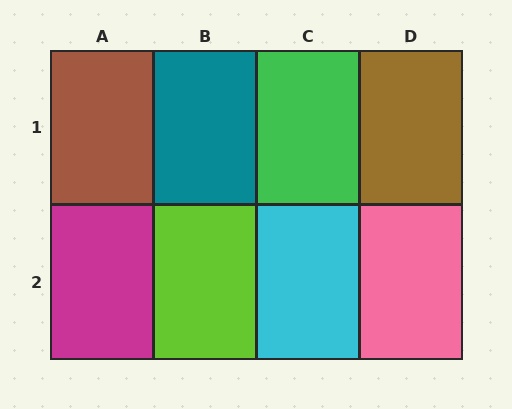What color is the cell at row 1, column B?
Teal.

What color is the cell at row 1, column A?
Brown.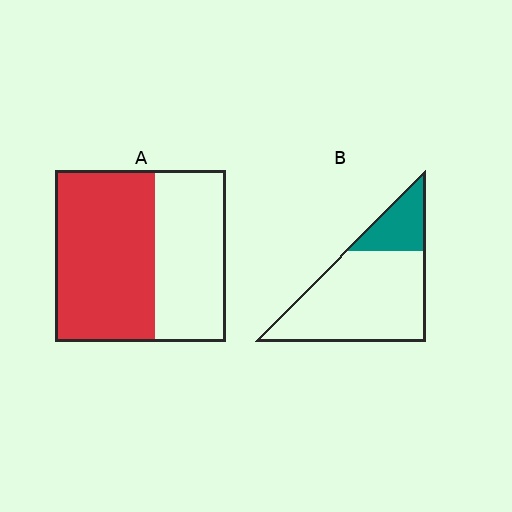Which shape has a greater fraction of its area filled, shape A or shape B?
Shape A.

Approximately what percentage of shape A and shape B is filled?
A is approximately 60% and B is approximately 20%.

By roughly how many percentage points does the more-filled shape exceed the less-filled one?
By roughly 35 percentage points (A over B).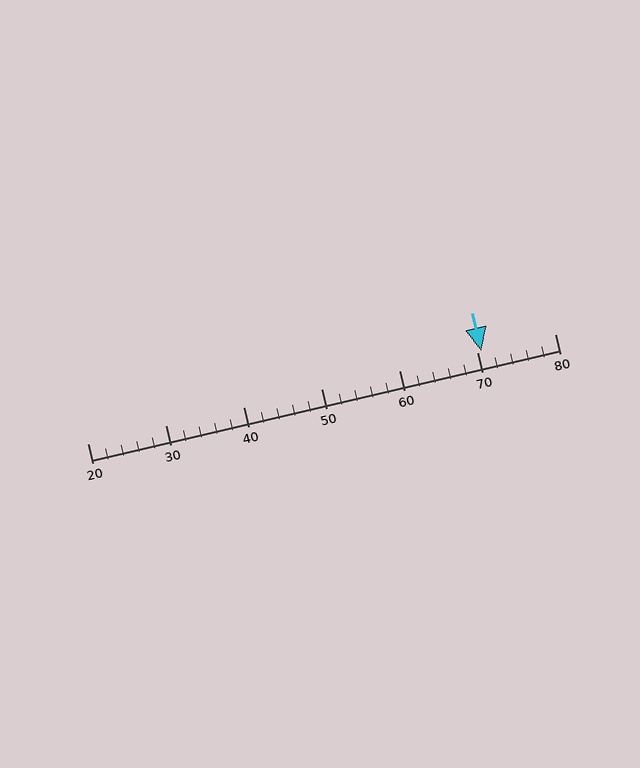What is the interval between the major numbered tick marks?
The major tick marks are spaced 10 units apart.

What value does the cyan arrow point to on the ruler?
The cyan arrow points to approximately 71.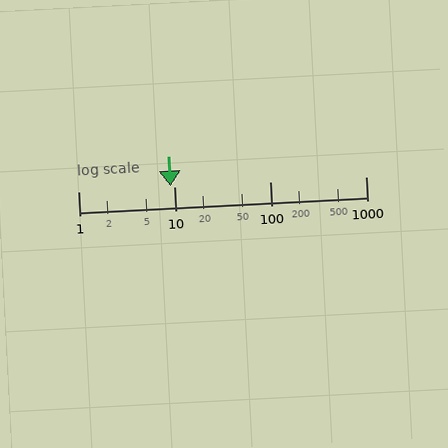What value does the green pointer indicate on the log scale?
The pointer indicates approximately 9.2.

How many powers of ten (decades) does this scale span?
The scale spans 3 decades, from 1 to 1000.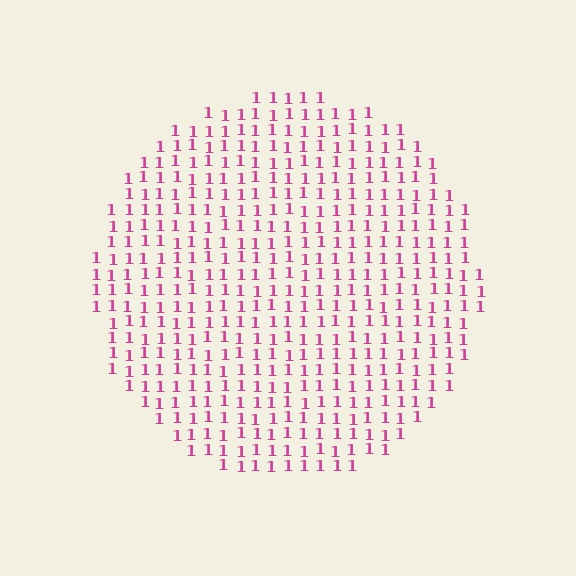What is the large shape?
The large shape is a circle.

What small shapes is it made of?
It is made of small digit 1's.